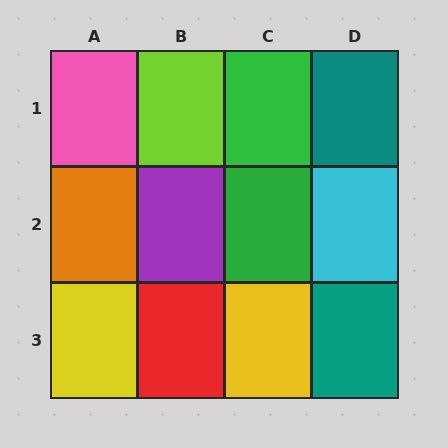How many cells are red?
1 cell is red.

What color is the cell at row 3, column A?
Yellow.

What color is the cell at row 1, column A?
Pink.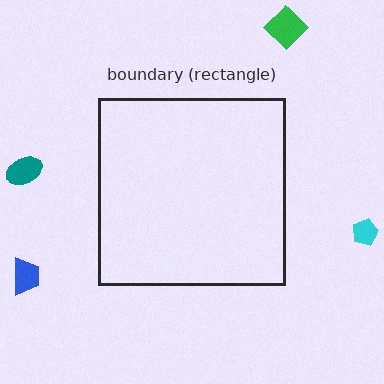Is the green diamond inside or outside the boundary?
Outside.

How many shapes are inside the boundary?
0 inside, 4 outside.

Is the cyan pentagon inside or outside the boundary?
Outside.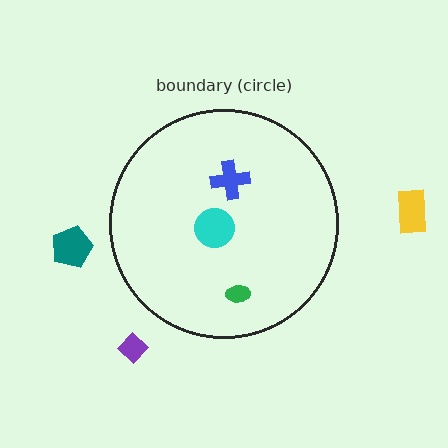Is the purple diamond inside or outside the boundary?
Outside.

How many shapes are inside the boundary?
3 inside, 3 outside.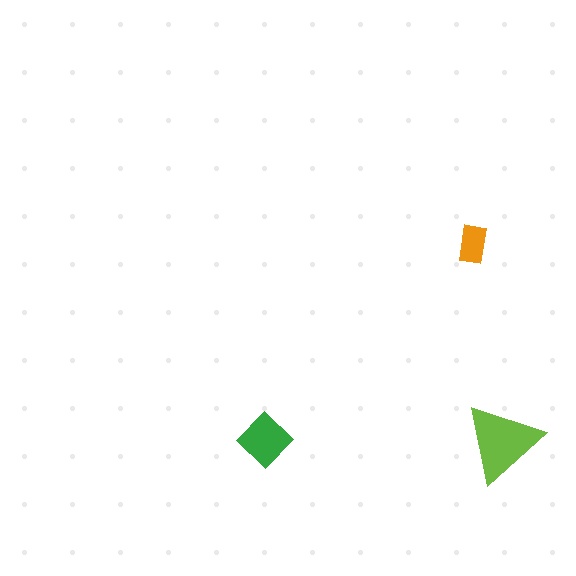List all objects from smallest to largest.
The orange rectangle, the green diamond, the lime triangle.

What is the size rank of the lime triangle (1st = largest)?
1st.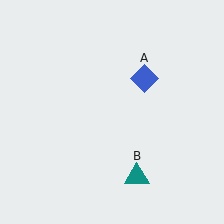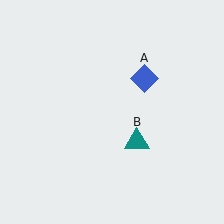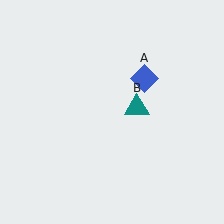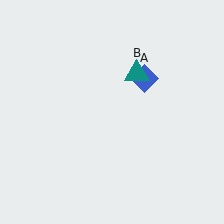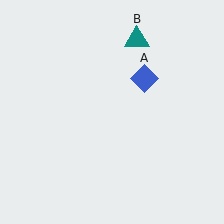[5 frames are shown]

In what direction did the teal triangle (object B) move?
The teal triangle (object B) moved up.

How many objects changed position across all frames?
1 object changed position: teal triangle (object B).